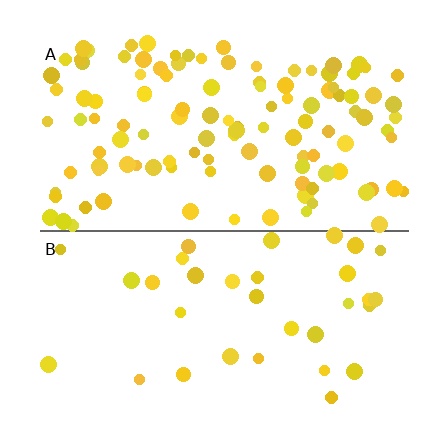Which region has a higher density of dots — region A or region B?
A (the top).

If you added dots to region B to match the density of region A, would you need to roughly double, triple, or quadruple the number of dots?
Approximately quadruple.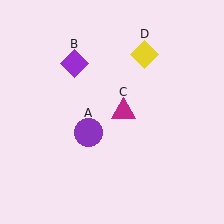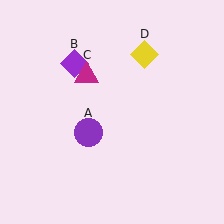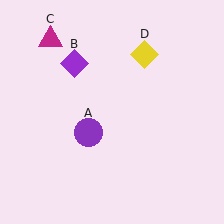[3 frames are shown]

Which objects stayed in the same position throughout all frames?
Purple circle (object A) and purple diamond (object B) and yellow diamond (object D) remained stationary.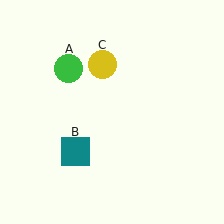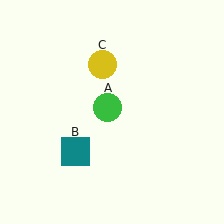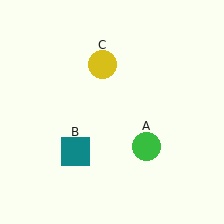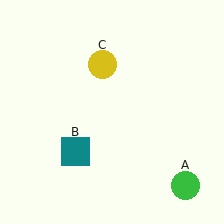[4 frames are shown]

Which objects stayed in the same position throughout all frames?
Teal square (object B) and yellow circle (object C) remained stationary.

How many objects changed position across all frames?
1 object changed position: green circle (object A).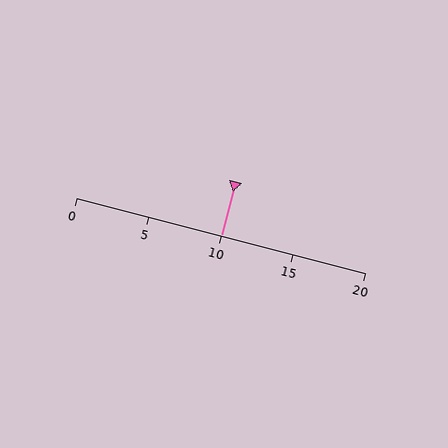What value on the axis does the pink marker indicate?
The marker indicates approximately 10.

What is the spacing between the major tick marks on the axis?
The major ticks are spaced 5 apart.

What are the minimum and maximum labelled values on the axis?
The axis runs from 0 to 20.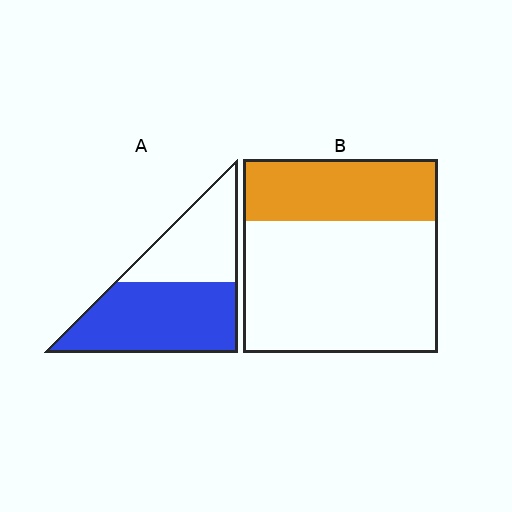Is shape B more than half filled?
No.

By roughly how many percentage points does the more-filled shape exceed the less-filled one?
By roughly 30 percentage points (A over B).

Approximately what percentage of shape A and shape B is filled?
A is approximately 60% and B is approximately 30%.